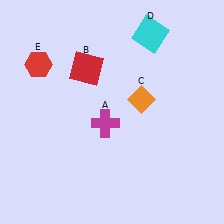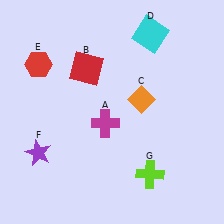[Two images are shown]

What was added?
A purple star (F), a lime cross (G) were added in Image 2.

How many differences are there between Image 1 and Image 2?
There are 2 differences between the two images.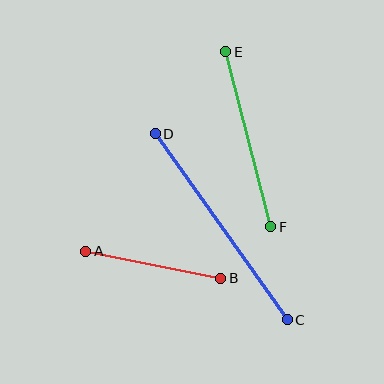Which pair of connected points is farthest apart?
Points C and D are farthest apart.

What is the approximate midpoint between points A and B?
The midpoint is at approximately (153, 265) pixels.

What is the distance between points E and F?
The distance is approximately 180 pixels.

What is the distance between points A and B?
The distance is approximately 138 pixels.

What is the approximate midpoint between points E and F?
The midpoint is at approximately (248, 139) pixels.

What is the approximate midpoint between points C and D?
The midpoint is at approximately (221, 227) pixels.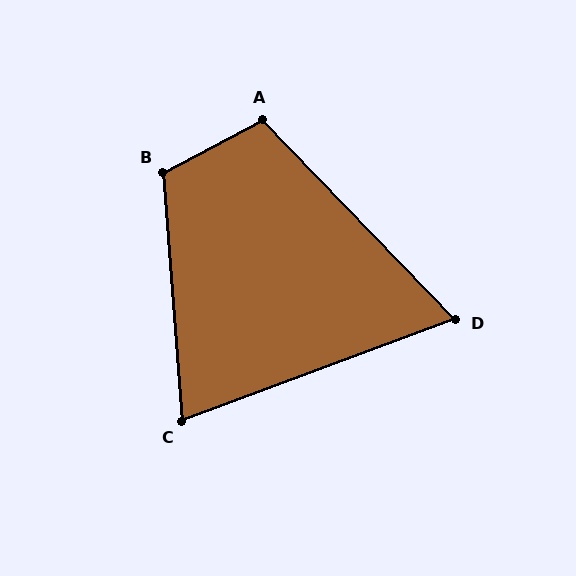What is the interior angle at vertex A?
Approximately 106 degrees (obtuse).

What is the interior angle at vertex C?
Approximately 74 degrees (acute).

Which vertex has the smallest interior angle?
D, at approximately 66 degrees.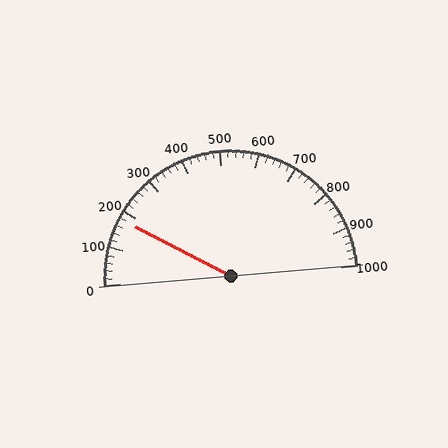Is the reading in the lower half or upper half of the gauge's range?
The reading is in the lower half of the range (0 to 1000).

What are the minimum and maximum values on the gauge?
The gauge ranges from 0 to 1000.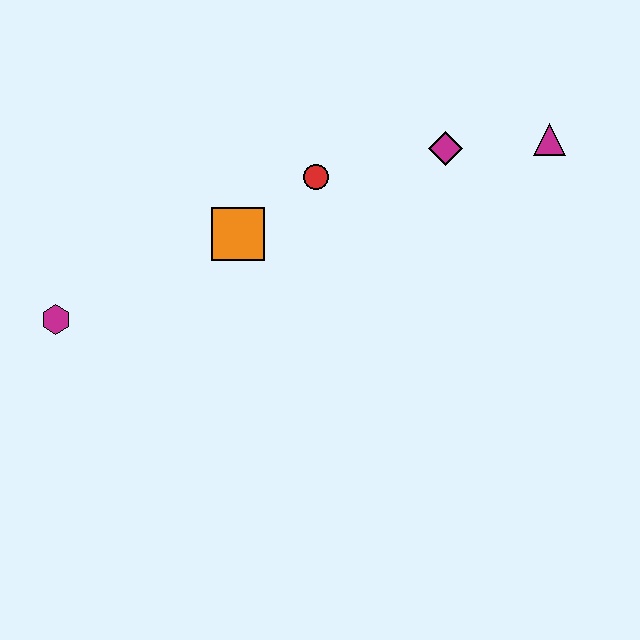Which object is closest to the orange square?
The red circle is closest to the orange square.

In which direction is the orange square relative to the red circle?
The orange square is to the left of the red circle.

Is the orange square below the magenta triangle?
Yes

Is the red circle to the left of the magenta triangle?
Yes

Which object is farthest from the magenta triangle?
The magenta hexagon is farthest from the magenta triangle.